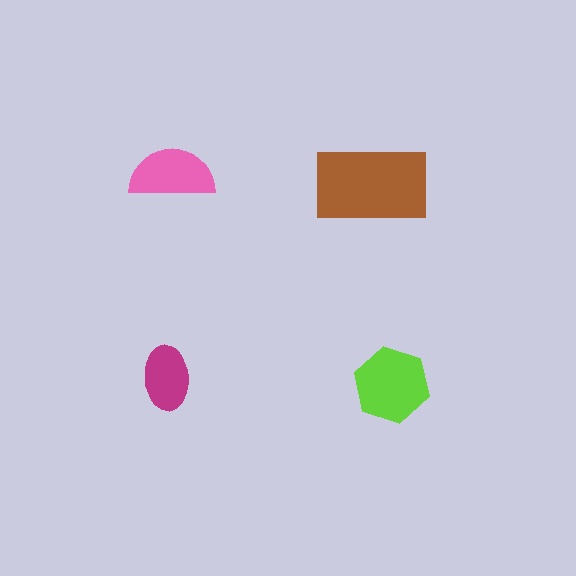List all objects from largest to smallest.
The brown rectangle, the lime hexagon, the pink semicircle, the magenta ellipse.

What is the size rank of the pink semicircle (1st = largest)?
3rd.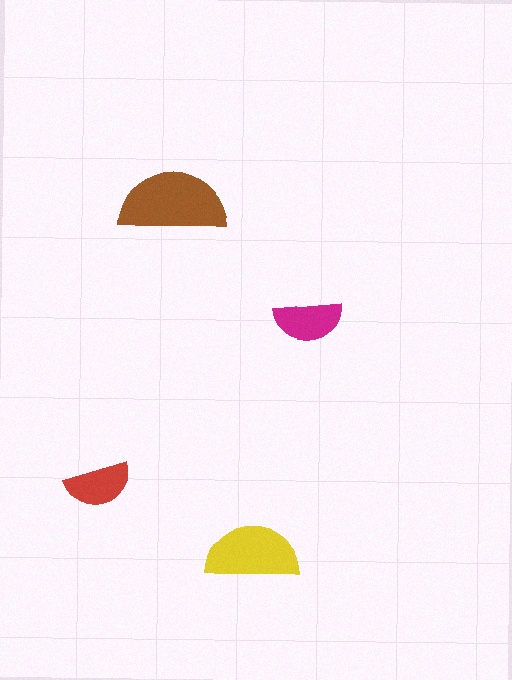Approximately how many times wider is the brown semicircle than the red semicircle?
About 1.5 times wider.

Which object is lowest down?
The yellow semicircle is bottommost.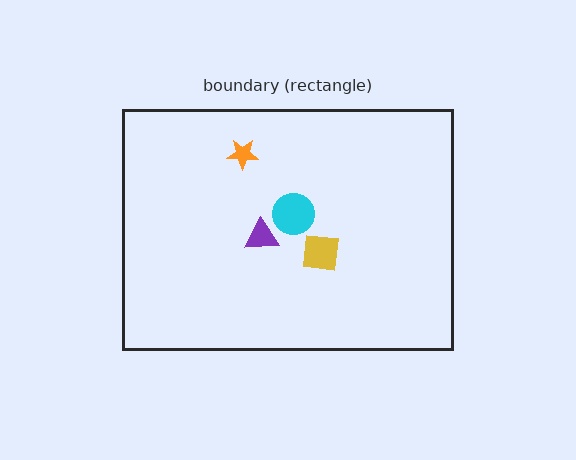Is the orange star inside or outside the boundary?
Inside.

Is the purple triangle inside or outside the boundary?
Inside.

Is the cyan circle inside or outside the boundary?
Inside.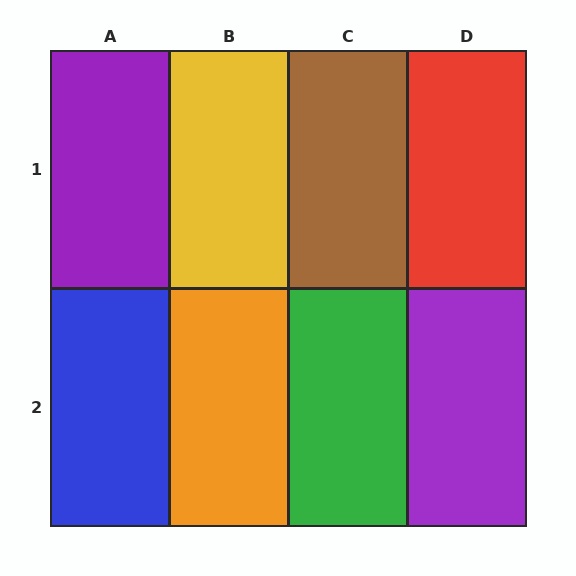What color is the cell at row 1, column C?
Brown.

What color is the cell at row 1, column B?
Yellow.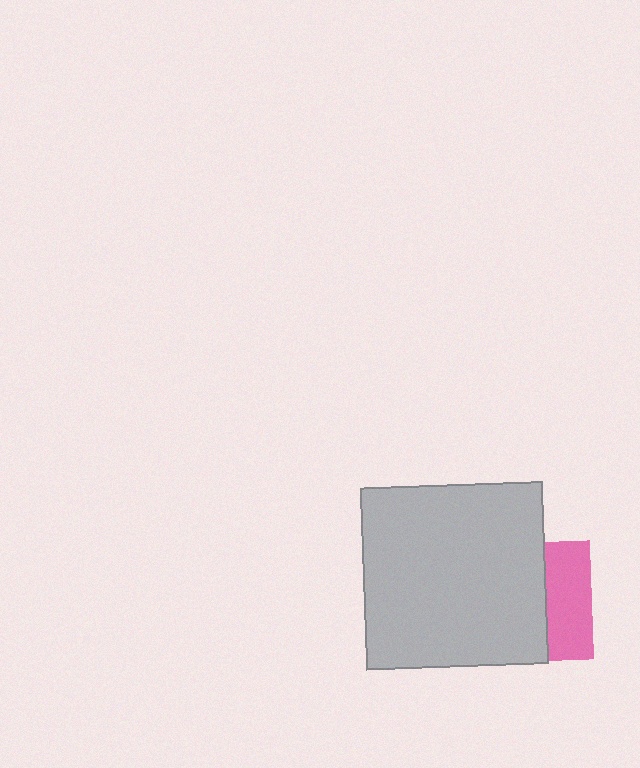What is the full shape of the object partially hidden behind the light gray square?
The partially hidden object is a pink square.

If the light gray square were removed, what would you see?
You would see the complete pink square.